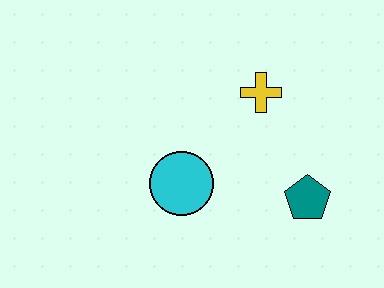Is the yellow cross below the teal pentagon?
No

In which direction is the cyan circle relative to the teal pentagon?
The cyan circle is to the left of the teal pentagon.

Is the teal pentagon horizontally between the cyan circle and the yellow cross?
No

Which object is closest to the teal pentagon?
The yellow cross is closest to the teal pentagon.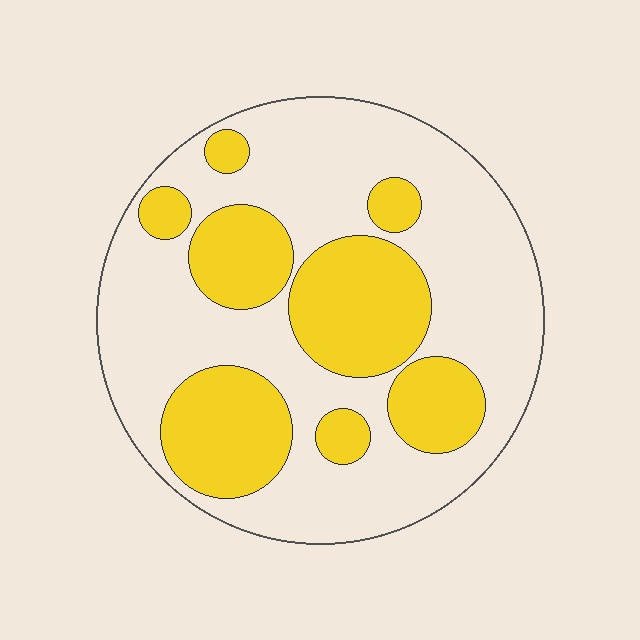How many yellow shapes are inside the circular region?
8.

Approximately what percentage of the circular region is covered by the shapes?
Approximately 35%.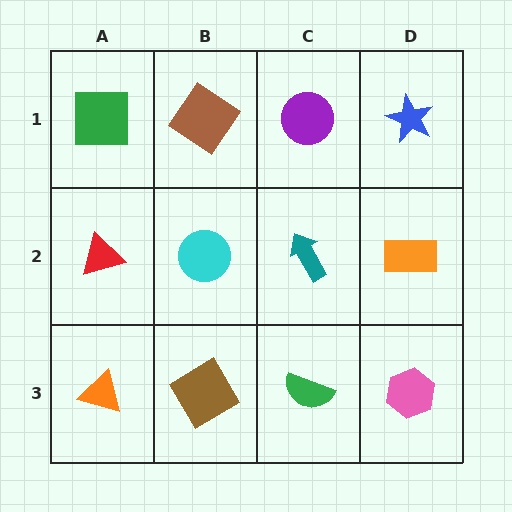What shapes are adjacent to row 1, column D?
An orange rectangle (row 2, column D), a purple circle (row 1, column C).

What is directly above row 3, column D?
An orange rectangle.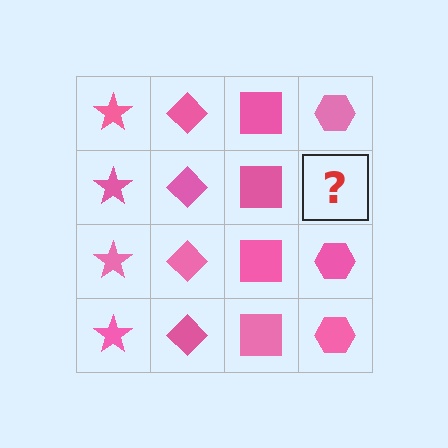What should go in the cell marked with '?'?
The missing cell should contain a pink hexagon.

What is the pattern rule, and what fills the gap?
The rule is that each column has a consistent shape. The gap should be filled with a pink hexagon.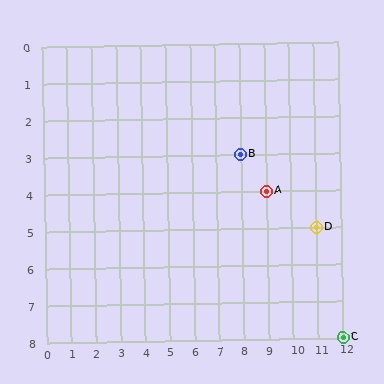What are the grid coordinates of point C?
Point C is at grid coordinates (12, 8).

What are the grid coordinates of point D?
Point D is at grid coordinates (11, 5).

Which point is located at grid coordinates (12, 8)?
Point C is at (12, 8).